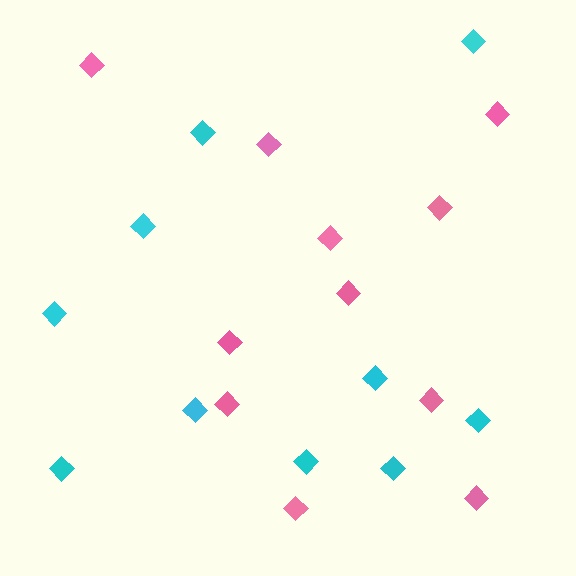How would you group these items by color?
There are 2 groups: one group of cyan diamonds (10) and one group of pink diamonds (11).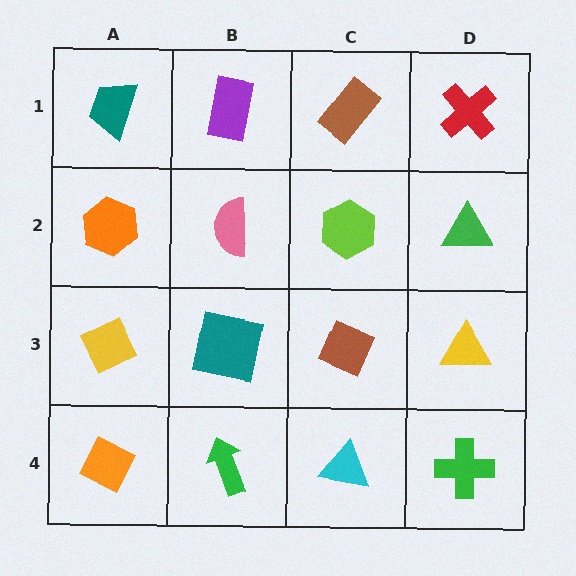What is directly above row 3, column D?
A green triangle.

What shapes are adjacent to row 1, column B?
A pink semicircle (row 2, column B), a teal trapezoid (row 1, column A), a brown rectangle (row 1, column C).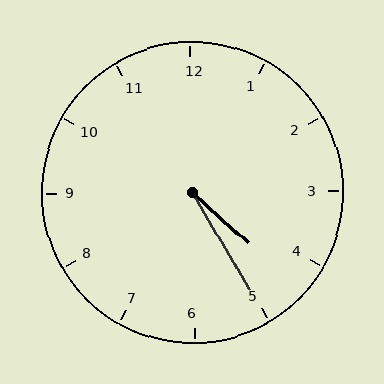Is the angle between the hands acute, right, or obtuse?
It is acute.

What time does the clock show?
4:25.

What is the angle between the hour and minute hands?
Approximately 18 degrees.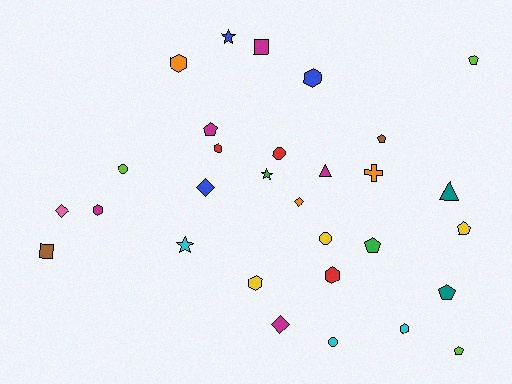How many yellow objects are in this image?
There are 3 yellow objects.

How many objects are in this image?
There are 30 objects.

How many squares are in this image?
There are 2 squares.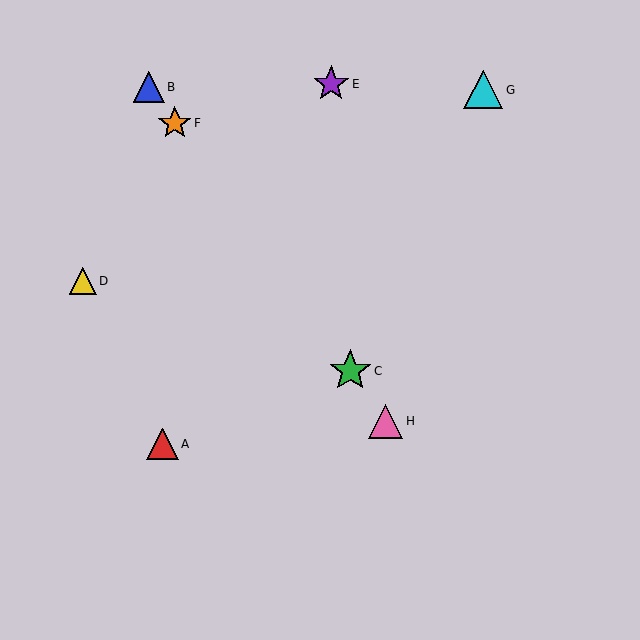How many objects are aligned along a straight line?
4 objects (B, C, F, H) are aligned along a straight line.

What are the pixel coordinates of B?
Object B is at (149, 87).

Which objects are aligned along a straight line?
Objects B, C, F, H are aligned along a straight line.